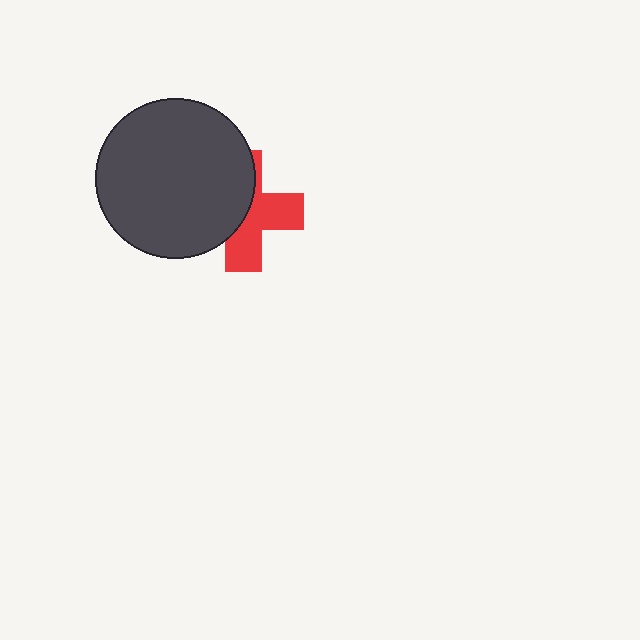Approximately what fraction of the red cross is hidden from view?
Roughly 50% of the red cross is hidden behind the dark gray circle.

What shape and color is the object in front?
The object in front is a dark gray circle.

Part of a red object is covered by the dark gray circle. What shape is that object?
It is a cross.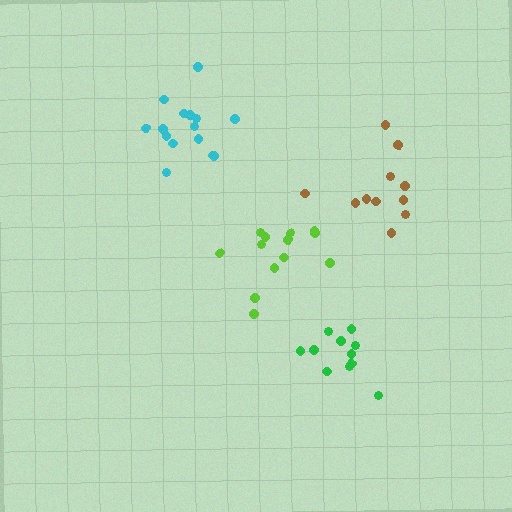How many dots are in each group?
Group 1: 11 dots, Group 2: 15 dots, Group 3: 13 dots, Group 4: 11 dots (50 total).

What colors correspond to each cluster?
The clusters are colored: green, cyan, lime, brown.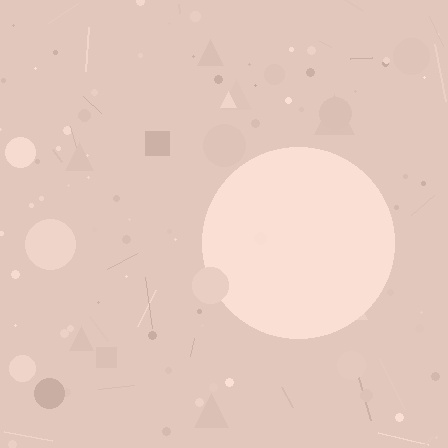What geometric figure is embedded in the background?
A circle is embedded in the background.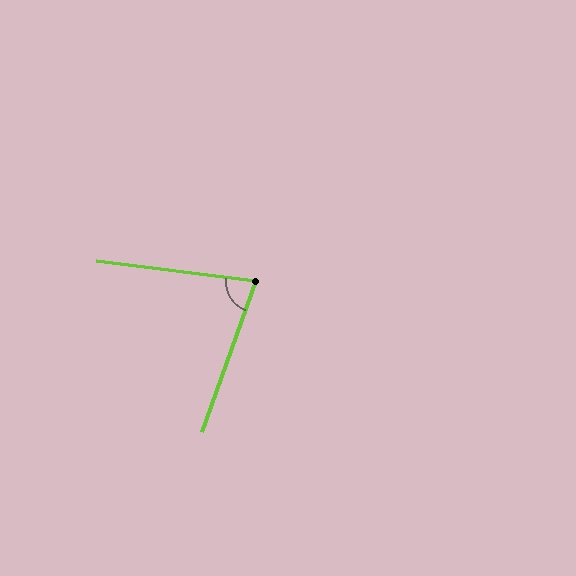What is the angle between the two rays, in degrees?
Approximately 78 degrees.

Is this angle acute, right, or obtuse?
It is acute.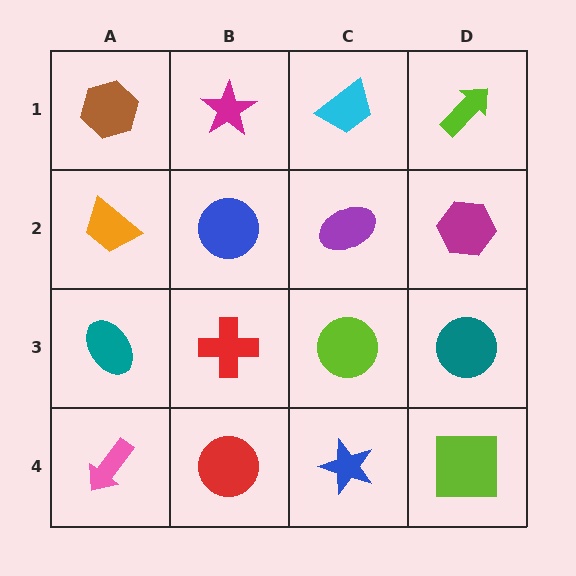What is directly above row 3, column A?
An orange trapezoid.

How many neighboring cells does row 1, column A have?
2.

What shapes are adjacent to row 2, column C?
A cyan trapezoid (row 1, column C), a lime circle (row 3, column C), a blue circle (row 2, column B), a magenta hexagon (row 2, column D).